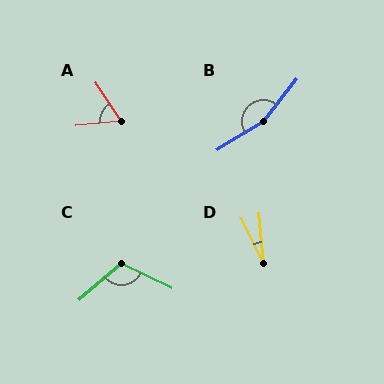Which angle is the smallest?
D, at approximately 21 degrees.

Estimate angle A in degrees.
Approximately 62 degrees.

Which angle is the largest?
B, at approximately 160 degrees.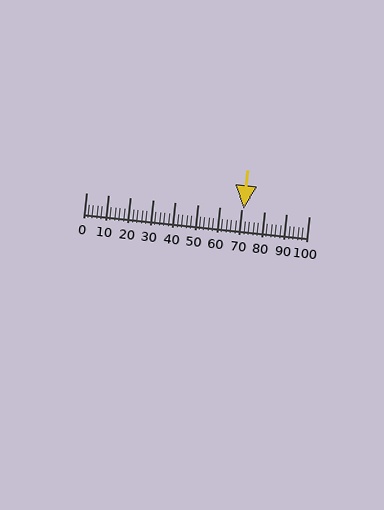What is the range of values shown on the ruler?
The ruler shows values from 0 to 100.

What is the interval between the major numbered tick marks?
The major tick marks are spaced 10 units apart.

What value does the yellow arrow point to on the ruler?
The yellow arrow points to approximately 71.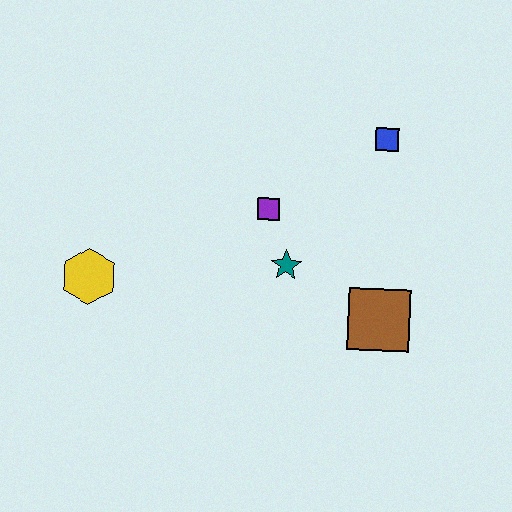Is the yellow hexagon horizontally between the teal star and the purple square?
No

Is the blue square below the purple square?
No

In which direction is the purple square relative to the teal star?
The purple square is above the teal star.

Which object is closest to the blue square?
The purple square is closest to the blue square.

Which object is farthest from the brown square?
The yellow hexagon is farthest from the brown square.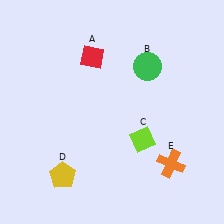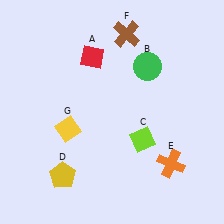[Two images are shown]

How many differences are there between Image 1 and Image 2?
There are 2 differences between the two images.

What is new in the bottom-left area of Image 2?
A yellow diamond (G) was added in the bottom-left area of Image 2.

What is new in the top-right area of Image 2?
A brown cross (F) was added in the top-right area of Image 2.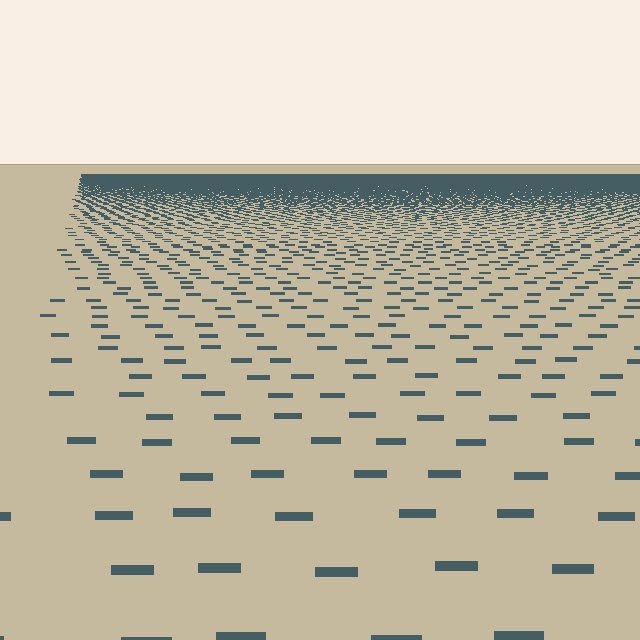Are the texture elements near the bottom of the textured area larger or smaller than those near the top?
Larger. Near the bottom, elements are closer to the viewer and appear at a bigger on-screen size.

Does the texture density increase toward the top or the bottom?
Density increases toward the top.